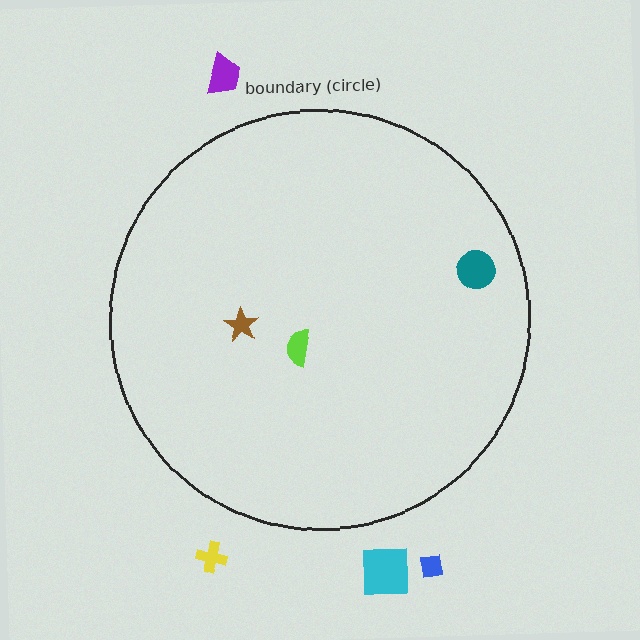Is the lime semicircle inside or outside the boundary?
Inside.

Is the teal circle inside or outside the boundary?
Inside.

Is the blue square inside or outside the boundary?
Outside.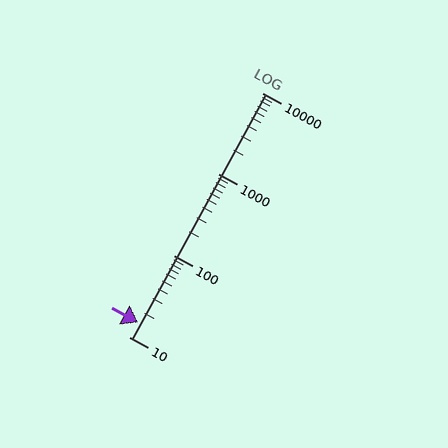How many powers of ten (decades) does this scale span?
The scale spans 3 decades, from 10 to 10000.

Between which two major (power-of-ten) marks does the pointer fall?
The pointer is between 10 and 100.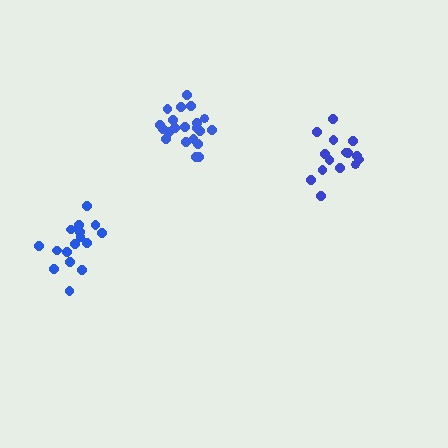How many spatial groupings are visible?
There are 3 spatial groupings.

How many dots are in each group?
Group 1: 15 dots, Group 2: 21 dots, Group 3: 16 dots (52 total).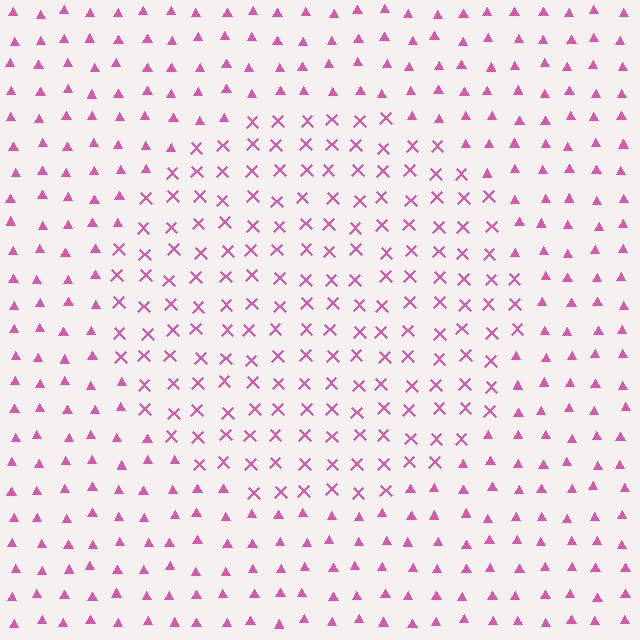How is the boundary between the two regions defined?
The boundary is defined by a change in element shape: X marks inside vs. triangles outside. All elements share the same color and spacing.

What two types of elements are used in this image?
The image uses X marks inside the circle region and triangles outside it.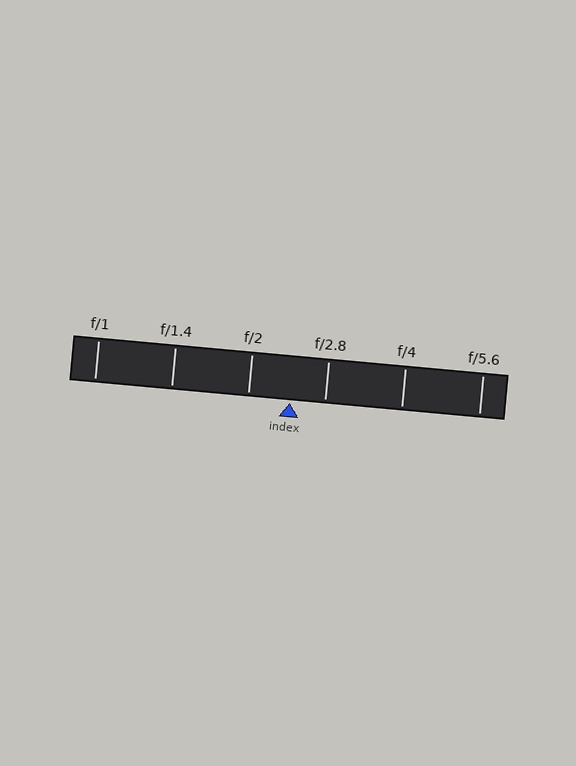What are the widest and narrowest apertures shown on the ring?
The widest aperture shown is f/1 and the narrowest is f/5.6.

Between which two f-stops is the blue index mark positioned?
The index mark is between f/2 and f/2.8.